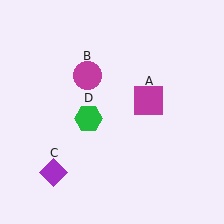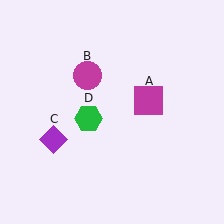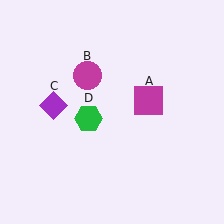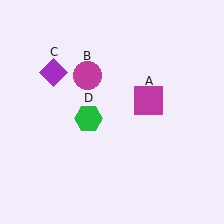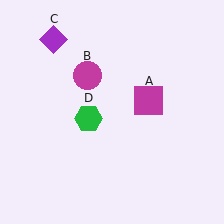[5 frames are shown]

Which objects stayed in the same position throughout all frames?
Magenta square (object A) and magenta circle (object B) and green hexagon (object D) remained stationary.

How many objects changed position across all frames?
1 object changed position: purple diamond (object C).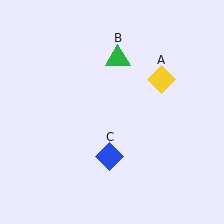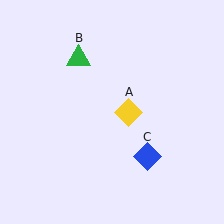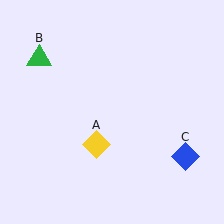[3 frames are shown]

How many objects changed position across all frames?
3 objects changed position: yellow diamond (object A), green triangle (object B), blue diamond (object C).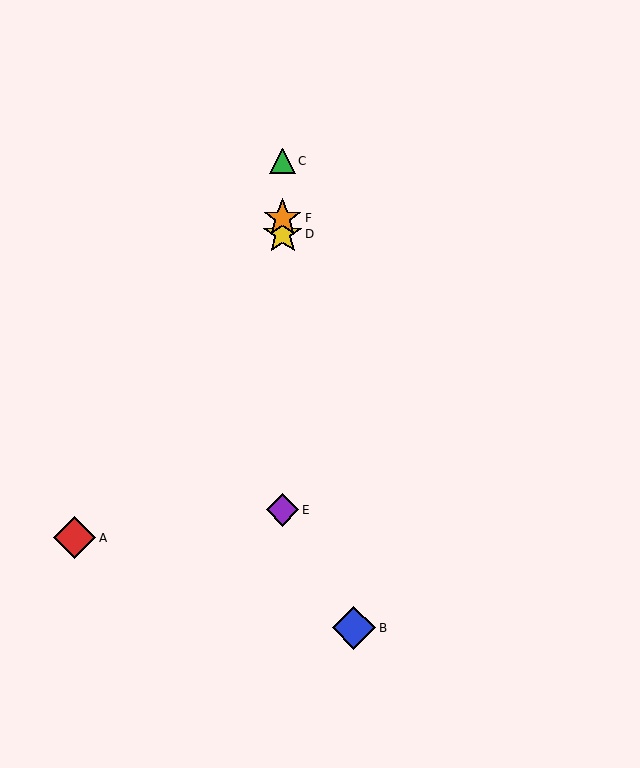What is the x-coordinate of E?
Object E is at x≈283.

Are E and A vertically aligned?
No, E is at x≈283 and A is at x≈75.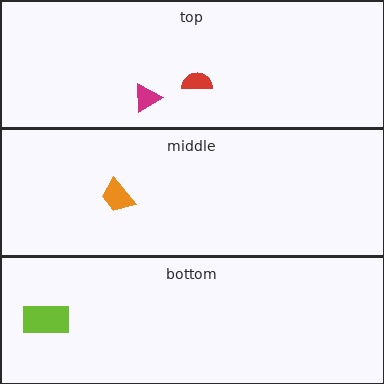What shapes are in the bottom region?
The lime rectangle.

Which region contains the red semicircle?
The top region.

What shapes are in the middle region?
The orange trapezoid.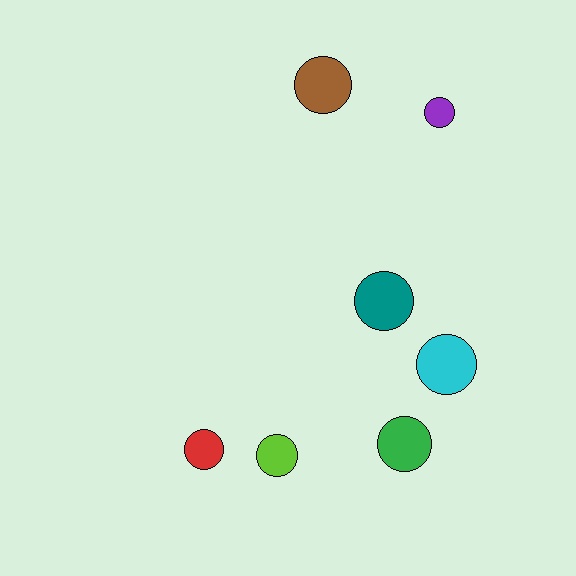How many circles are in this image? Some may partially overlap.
There are 7 circles.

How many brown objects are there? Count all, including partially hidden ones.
There is 1 brown object.